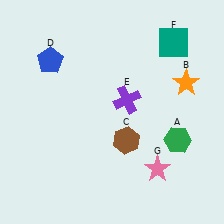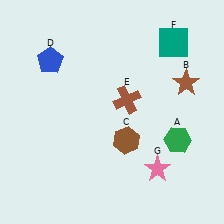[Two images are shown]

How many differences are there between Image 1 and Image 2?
There are 2 differences between the two images.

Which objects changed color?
B changed from orange to brown. E changed from purple to brown.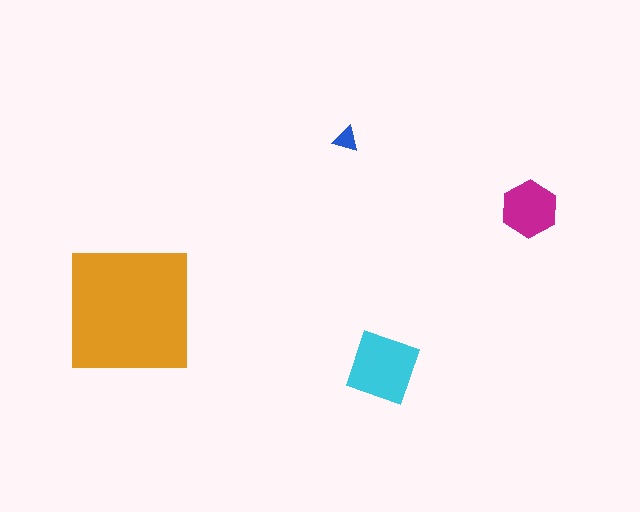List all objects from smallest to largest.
The blue triangle, the magenta hexagon, the cyan diamond, the orange square.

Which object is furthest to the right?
The magenta hexagon is rightmost.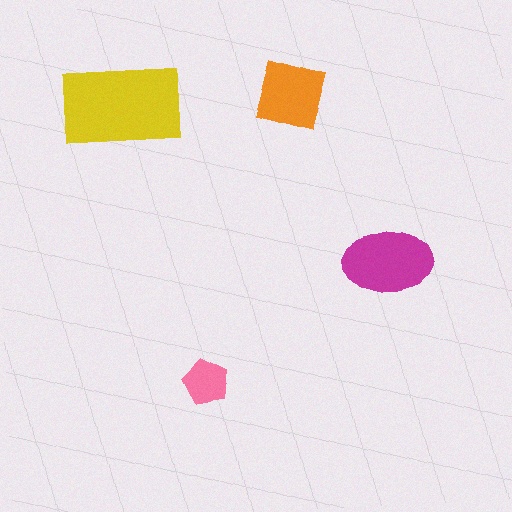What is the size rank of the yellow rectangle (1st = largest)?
1st.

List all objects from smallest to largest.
The pink pentagon, the orange square, the magenta ellipse, the yellow rectangle.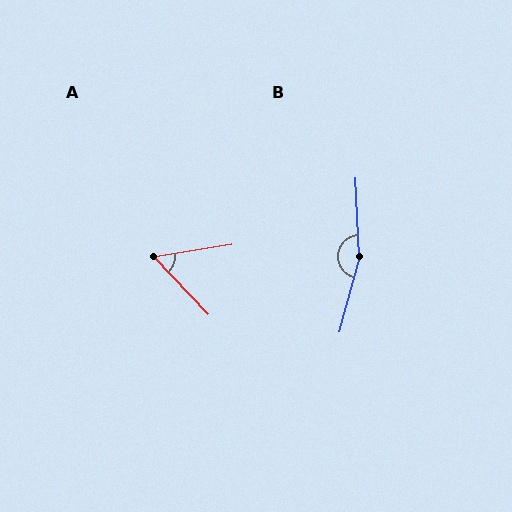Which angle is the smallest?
A, at approximately 56 degrees.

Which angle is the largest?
B, at approximately 163 degrees.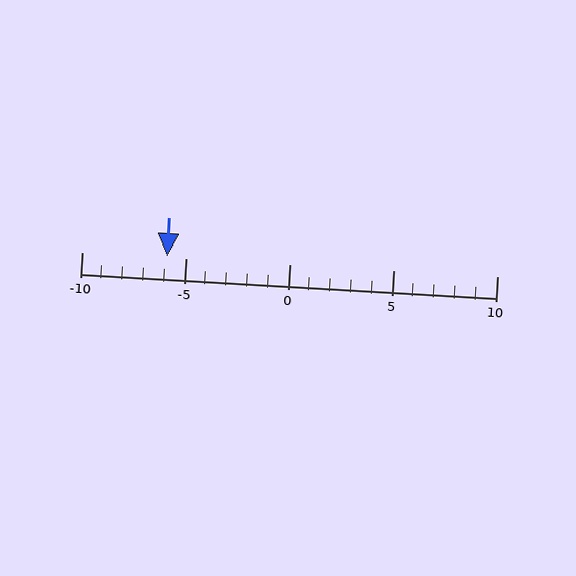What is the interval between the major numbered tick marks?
The major tick marks are spaced 5 units apart.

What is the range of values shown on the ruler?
The ruler shows values from -10 to 10.